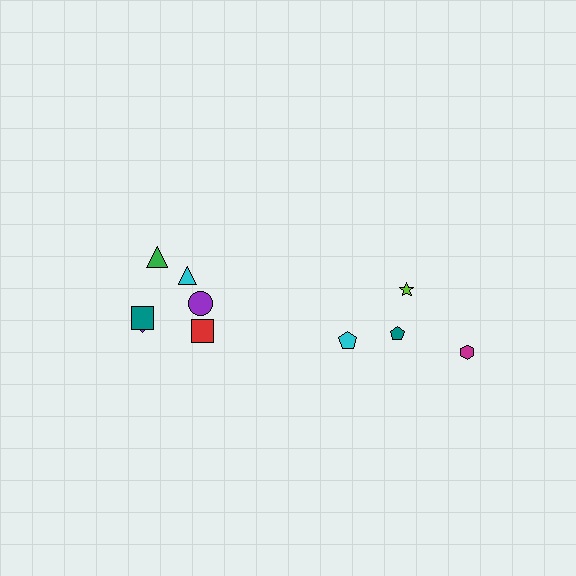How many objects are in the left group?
There are 6 objects.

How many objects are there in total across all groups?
There are 10 objects.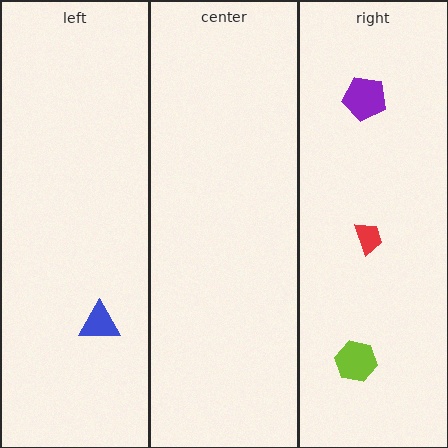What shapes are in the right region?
The red trapezoid, the lime hexagon, the purple pentagon.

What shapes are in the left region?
The blue triangle.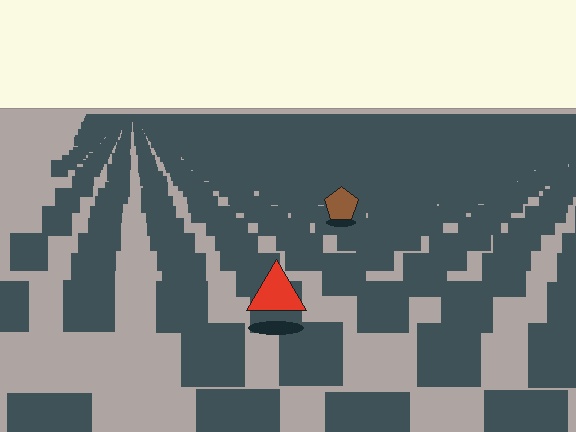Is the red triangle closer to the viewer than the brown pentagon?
Yes. The red triangle is closer — you can tell from the texture gradient: the ground texture is coarser near it.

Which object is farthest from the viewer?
The brown pentagon is farthest from the viewer. It appears smaller and the ground texture around it is denser.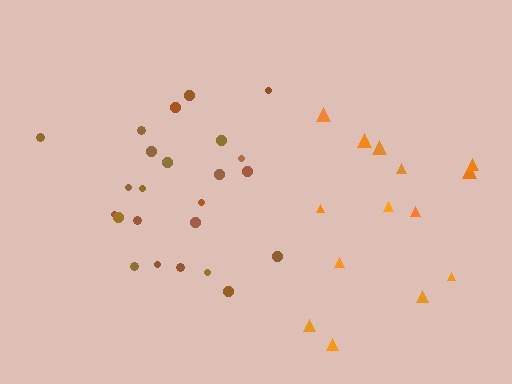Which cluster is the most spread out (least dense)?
Orange.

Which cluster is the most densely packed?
Brown.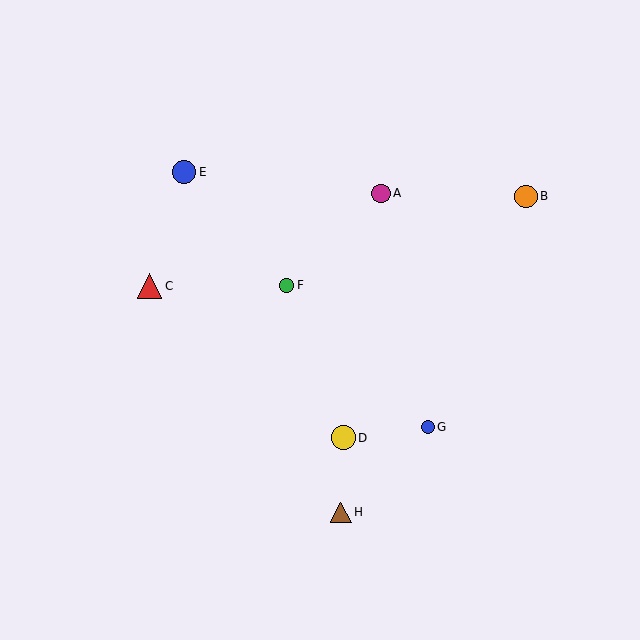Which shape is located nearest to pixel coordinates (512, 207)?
The orange circle (labeled B) at (526, 196) is nearest to that location.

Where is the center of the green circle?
The center of the green circle is at (287, 285).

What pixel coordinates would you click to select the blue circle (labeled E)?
Click at (184, 172) to select the blue circle E.